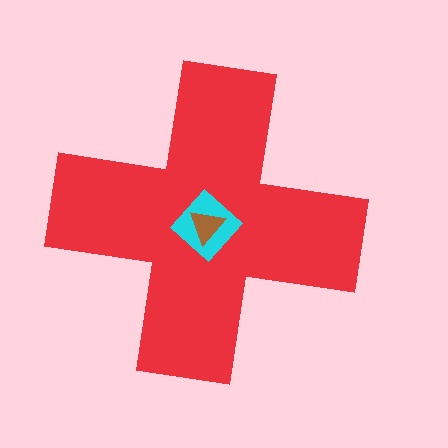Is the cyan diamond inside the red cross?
Yes.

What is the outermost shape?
The red cross.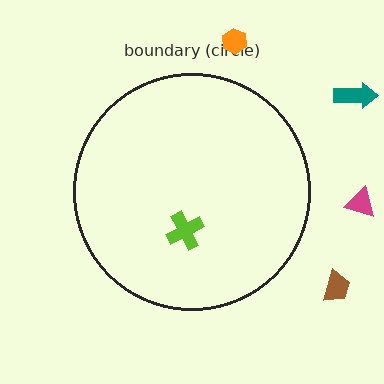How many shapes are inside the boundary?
1 inside, 4 outside.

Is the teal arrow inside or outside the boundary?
Outside.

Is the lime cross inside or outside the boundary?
Inside.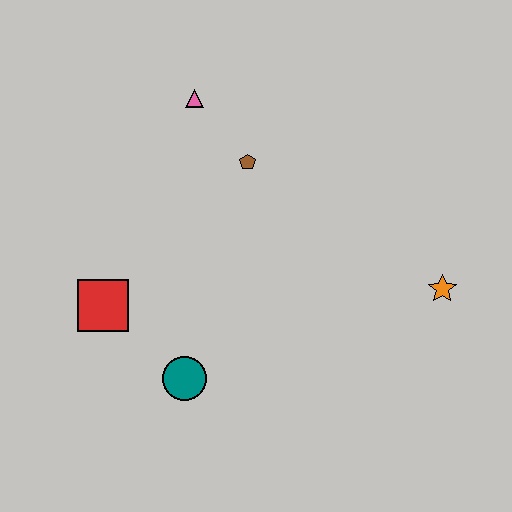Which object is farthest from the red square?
The orange star is farthest from the red square.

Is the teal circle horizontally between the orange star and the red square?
Yes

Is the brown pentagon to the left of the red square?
No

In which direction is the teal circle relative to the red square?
The teal circle is to the right of the red square.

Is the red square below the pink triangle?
Yes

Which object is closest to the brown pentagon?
The pink triangle is closest to the brown pentagon.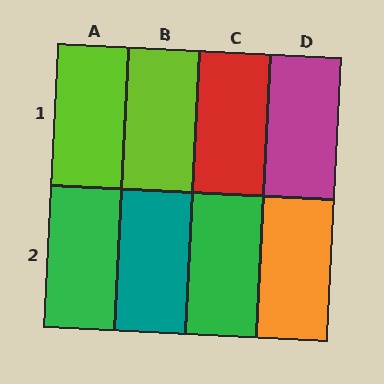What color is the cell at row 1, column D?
Magenta.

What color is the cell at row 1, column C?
Red.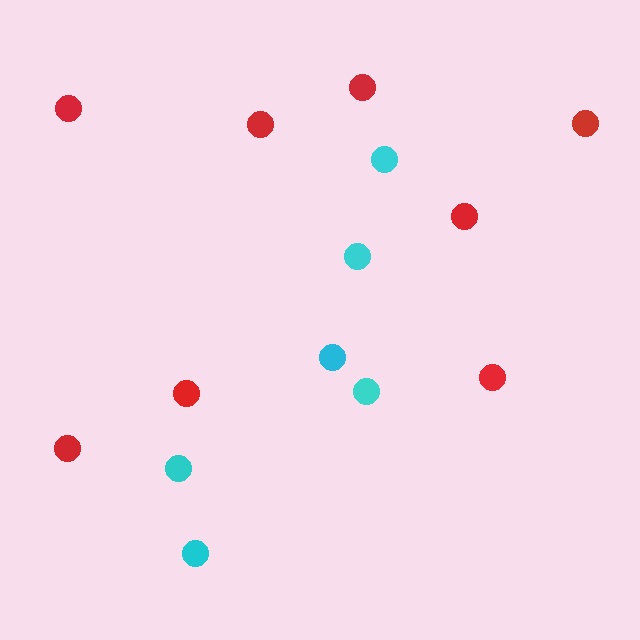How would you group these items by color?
There are 2 groups: one group of cyan circles (6) and one group of red circles (8).